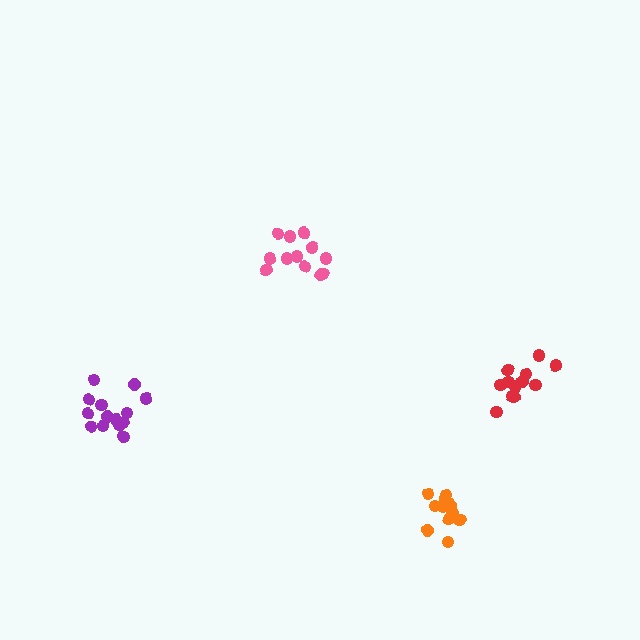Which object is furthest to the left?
The purple cluster is leftmost.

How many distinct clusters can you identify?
There are 4 distinct clusters.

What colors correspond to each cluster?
The clusters are colored: orange, pink, purple, red.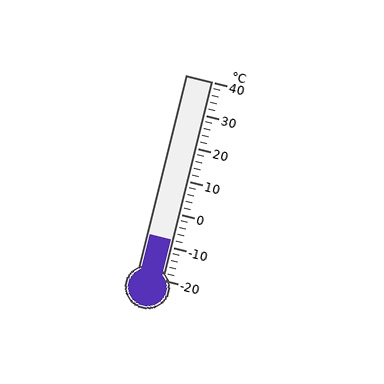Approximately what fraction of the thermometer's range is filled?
The thermometer is filled to approximately 20% of its range.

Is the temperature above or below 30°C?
The temperature is below 30°C.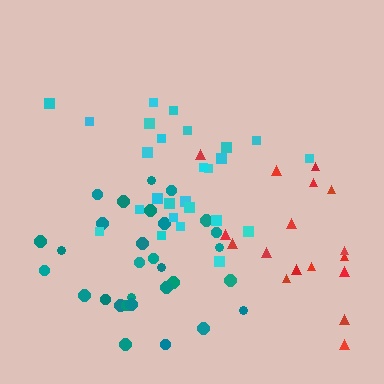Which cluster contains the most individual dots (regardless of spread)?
Teal (30).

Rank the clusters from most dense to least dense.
teal, cyan, red.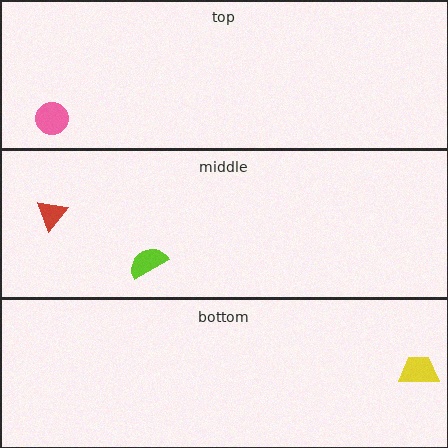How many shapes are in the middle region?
2.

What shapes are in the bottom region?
The yellow trapezoid.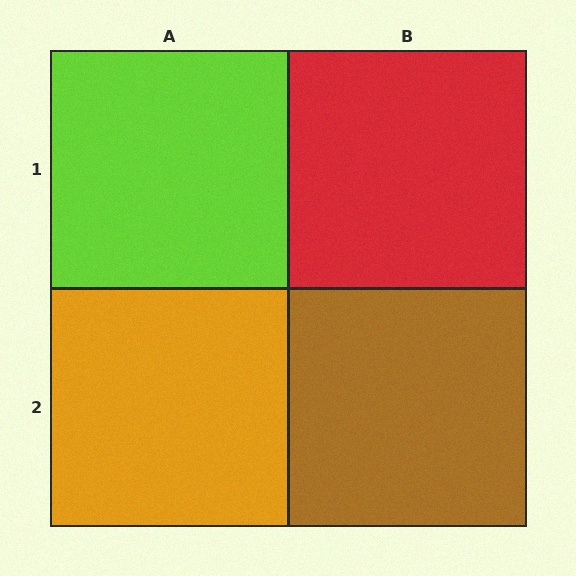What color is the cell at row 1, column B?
Red.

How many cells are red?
1 cell is red.